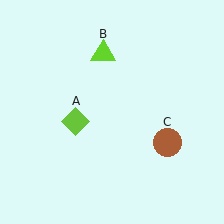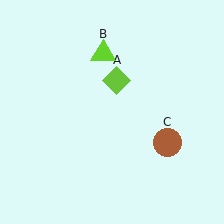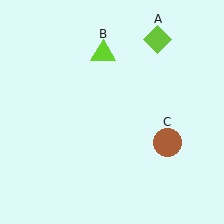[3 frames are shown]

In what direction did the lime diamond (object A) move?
The lime diamond (object A) moved up and to the right.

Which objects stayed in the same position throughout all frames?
Lime triangle (object B) and brown circle (object C) remained stationary.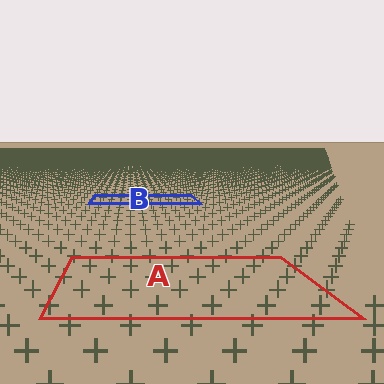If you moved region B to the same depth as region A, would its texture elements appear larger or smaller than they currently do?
They would appear larger. At a closer depth, the same texture elements are projected at a bigger on-screen size.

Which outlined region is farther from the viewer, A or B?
Region B is farther from the viewer — the texture elements inside it appear smaller and more densely packed.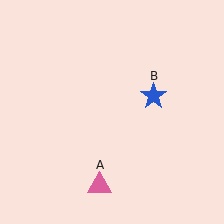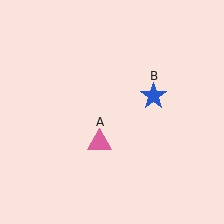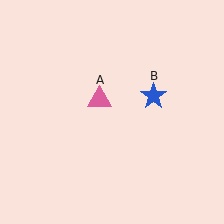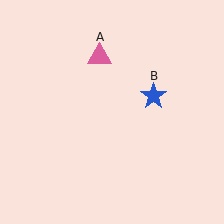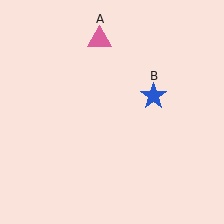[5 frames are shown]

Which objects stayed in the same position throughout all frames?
Blue star (object B) remained stationary.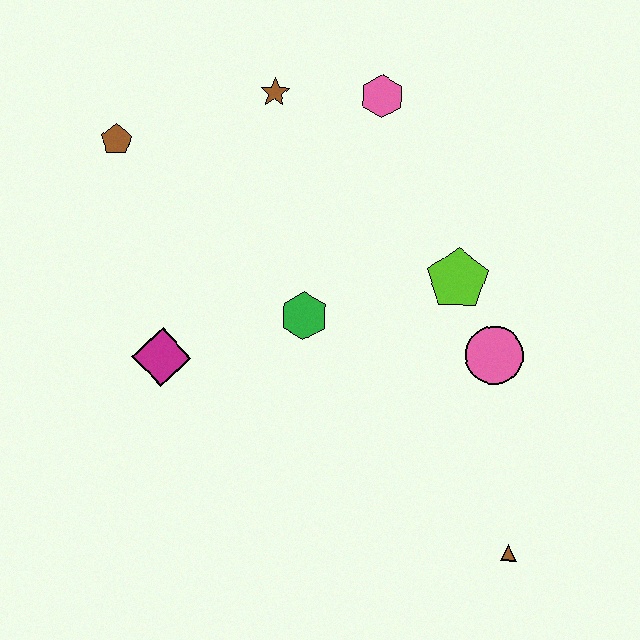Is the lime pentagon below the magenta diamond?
No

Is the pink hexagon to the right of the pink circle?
No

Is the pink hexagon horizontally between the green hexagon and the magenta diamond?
No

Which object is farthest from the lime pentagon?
The brown pentagon is farthest from the lime pentagon.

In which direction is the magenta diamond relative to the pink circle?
The magenta diamond is to the left of the pink circle.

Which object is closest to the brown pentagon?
The brown star is closest to the brown pentagon.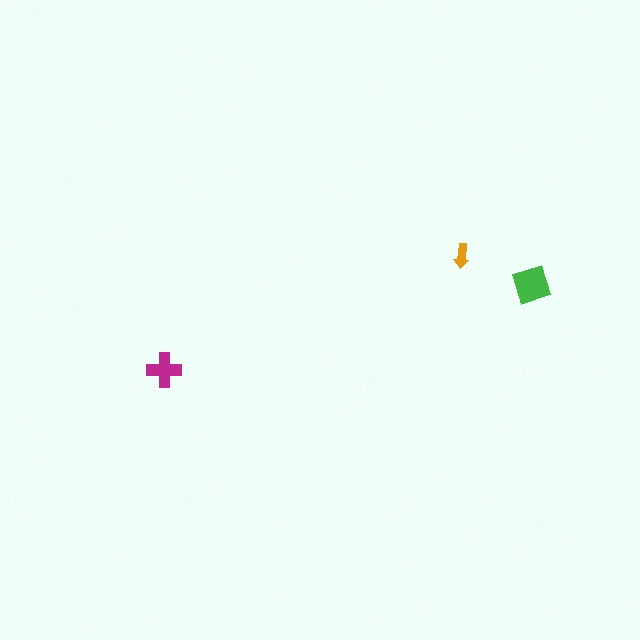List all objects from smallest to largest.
The orange arrow, the magenta cross, the green diamond.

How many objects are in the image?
There are 3 objects in the image.